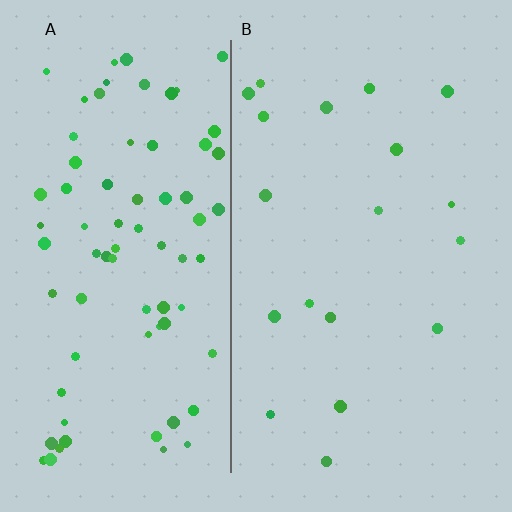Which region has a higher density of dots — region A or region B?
A (the left).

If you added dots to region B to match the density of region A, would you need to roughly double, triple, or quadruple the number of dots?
Approximately quadruple.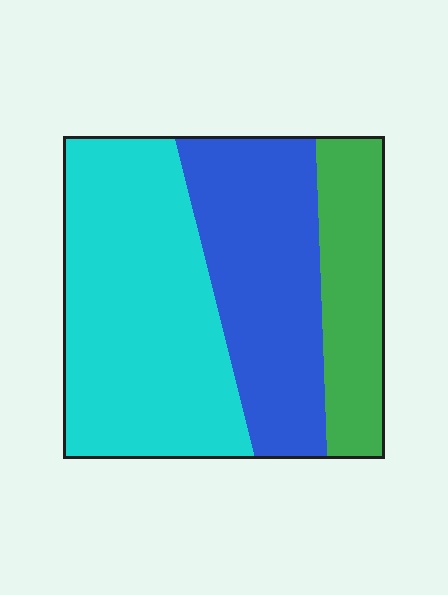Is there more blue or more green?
Blue.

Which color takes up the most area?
Cyan, at roughly 45%.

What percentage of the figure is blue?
Blue covers roughly 35% of the figure.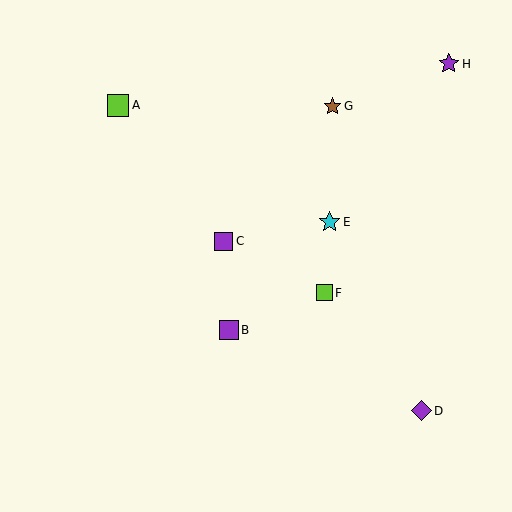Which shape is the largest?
The lime square (labeled A) is the largest.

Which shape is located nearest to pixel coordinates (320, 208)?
The cyan star (labeled E) at (330, 222) is nearest to that location.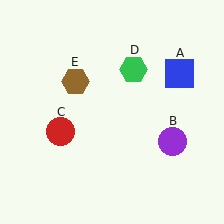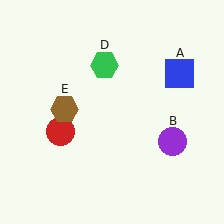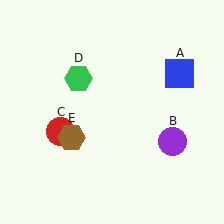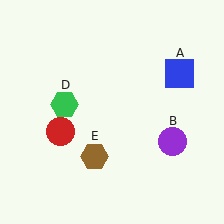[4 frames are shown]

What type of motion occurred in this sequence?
The green hexagon (object D), brown hexagon (object E) rotated counterclockwise around the center of the scene.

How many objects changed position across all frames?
2 objects changed position: green hexagon (object D), brown hexagon (object E).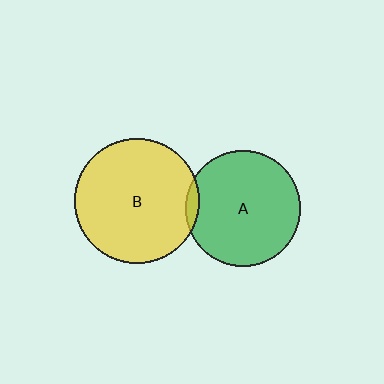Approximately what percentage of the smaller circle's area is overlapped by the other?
Approximately 5%.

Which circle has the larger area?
Circle B (yellow).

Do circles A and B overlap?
Yes.